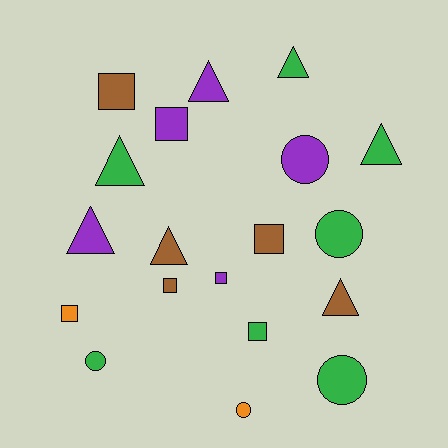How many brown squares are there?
There are 3 brown squares.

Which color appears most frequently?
Green, with 7 objects.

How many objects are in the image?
There are 19 objects.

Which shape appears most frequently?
Square, with 7 objects.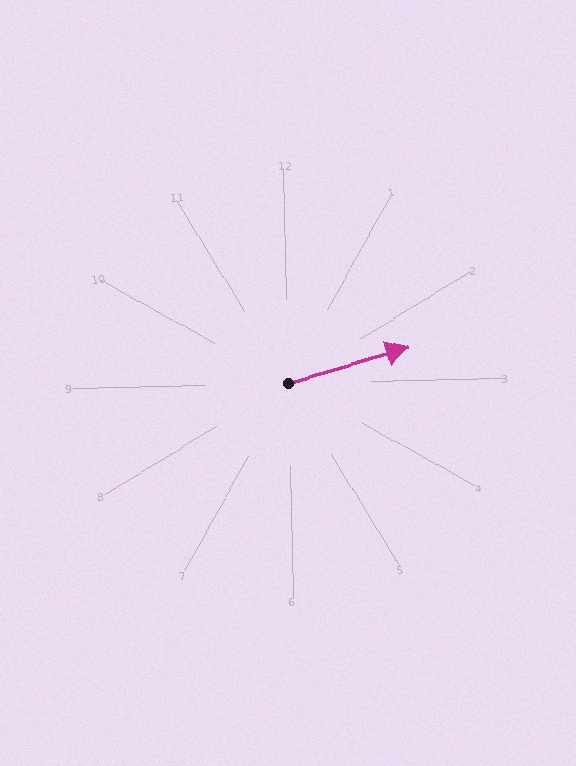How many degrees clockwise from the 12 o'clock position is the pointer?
Approximately 74 degrees.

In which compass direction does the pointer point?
East.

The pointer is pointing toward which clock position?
Roughly 2 o'clock.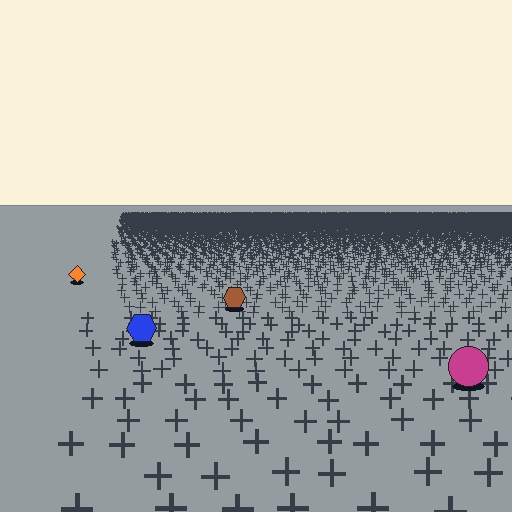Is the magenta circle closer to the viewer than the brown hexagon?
Yes. The magenta circle is closer — you can tell from the texture gradient: the ground texture is coarser near it.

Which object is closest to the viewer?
The magenta circle is closest. The texture marks near it are larger and more spread out.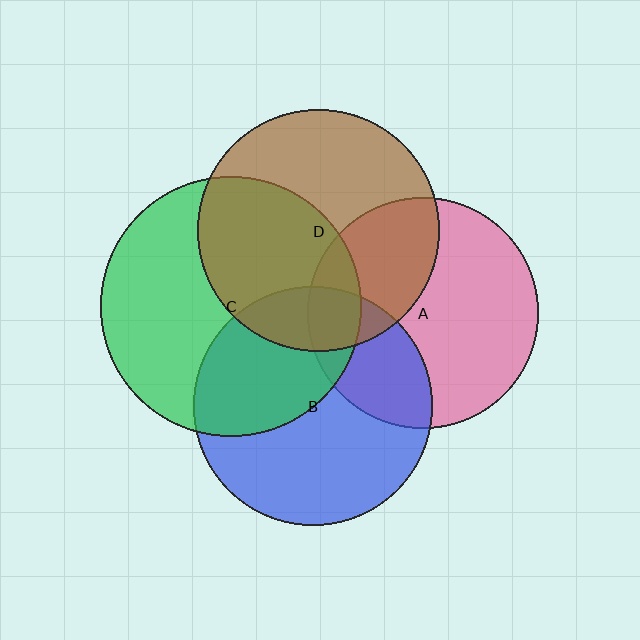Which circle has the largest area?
Circle C (green).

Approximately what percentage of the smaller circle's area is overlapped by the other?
Approximately 40%.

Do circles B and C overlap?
Yes.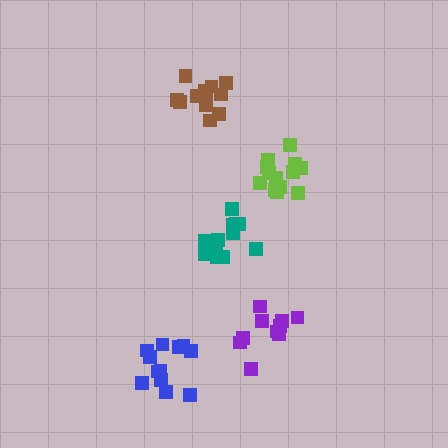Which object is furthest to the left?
The blue cluster is leftmost.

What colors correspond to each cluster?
The clusters are colored: lime, teal, brown, purple, blue.